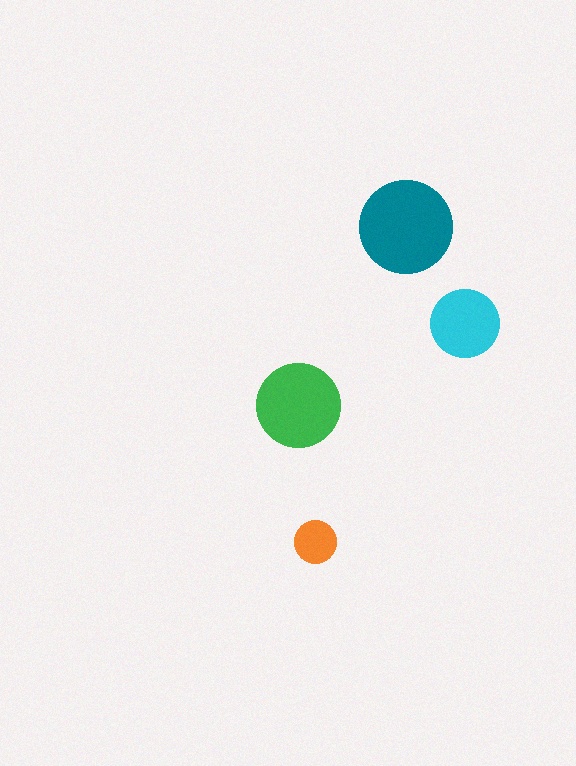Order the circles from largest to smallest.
the teal one, the green one, the cyan one, the orange one.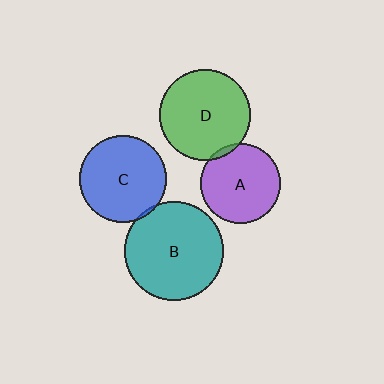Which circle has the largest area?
Circle B (teal).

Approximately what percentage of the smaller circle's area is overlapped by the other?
Approximately 5%.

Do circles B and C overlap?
Yes.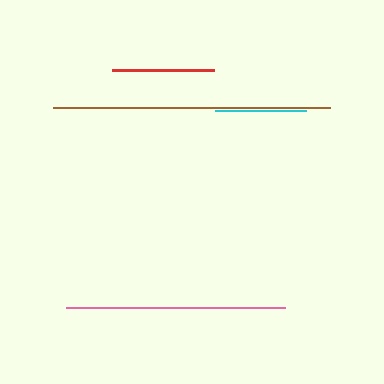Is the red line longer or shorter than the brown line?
The brown line is longer than the red line.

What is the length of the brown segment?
The brown segment is approximately 278 pixels long.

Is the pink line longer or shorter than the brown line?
The brown line is longer than the pink line.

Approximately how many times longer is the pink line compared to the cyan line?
The pink line is approximately 2.4 times the length of the cyan line.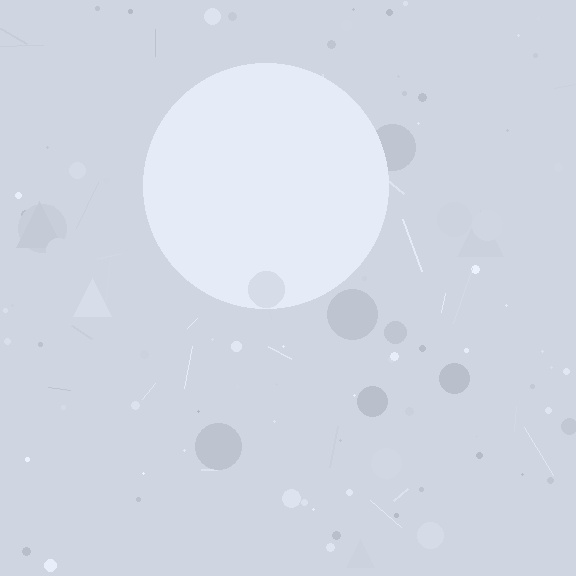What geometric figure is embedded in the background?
A circle is embedded in the background.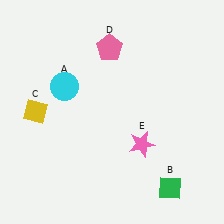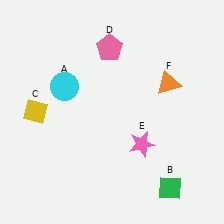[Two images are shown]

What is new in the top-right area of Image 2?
An orange triangle (F) was added in the top-right area of Image 2.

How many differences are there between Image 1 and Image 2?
There is 1 difference between the two images.